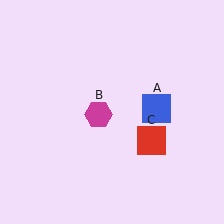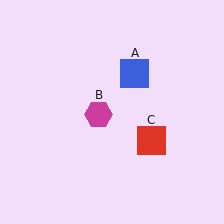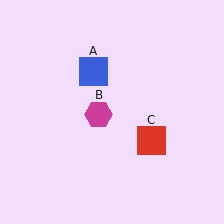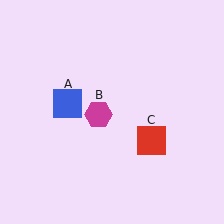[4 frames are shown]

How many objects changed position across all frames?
1 object changed position: blue square (object A).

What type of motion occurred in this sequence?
The blue square (object A) rotated counterclockwise around the center of the scene.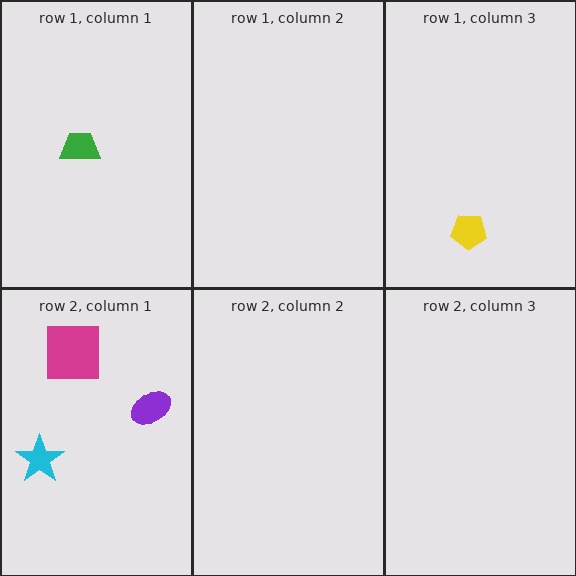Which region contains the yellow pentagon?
The row 1, column 3 region.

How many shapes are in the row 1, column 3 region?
1.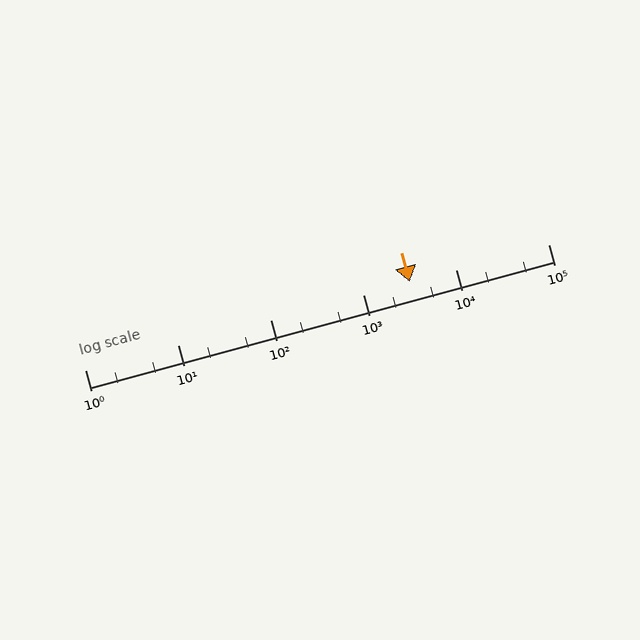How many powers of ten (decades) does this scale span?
The scale spans 5 decades, from 1 to 100000.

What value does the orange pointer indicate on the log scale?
The pointer indicates approximately 3200.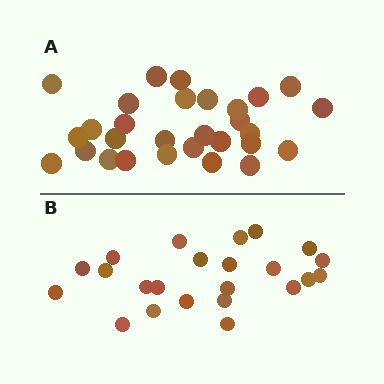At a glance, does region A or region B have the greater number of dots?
Region A (the top region) has more dots.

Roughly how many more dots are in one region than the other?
Region A has about 6 more dots than region B.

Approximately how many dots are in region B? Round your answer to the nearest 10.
About 20 dots. (The exact count is 23, which rounds to 20.)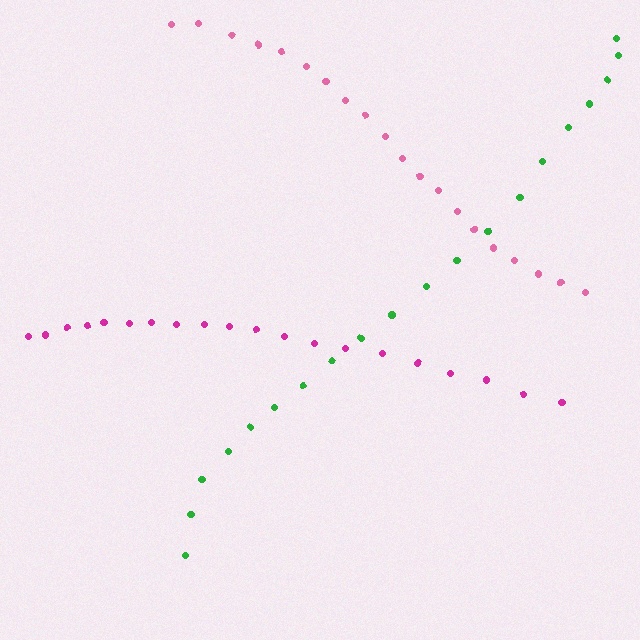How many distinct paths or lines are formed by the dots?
There are 3 distinct paths.